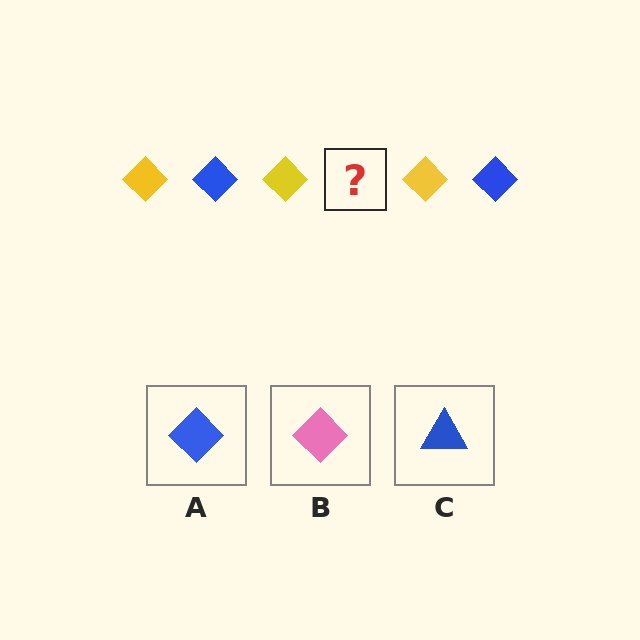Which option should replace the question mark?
Option A.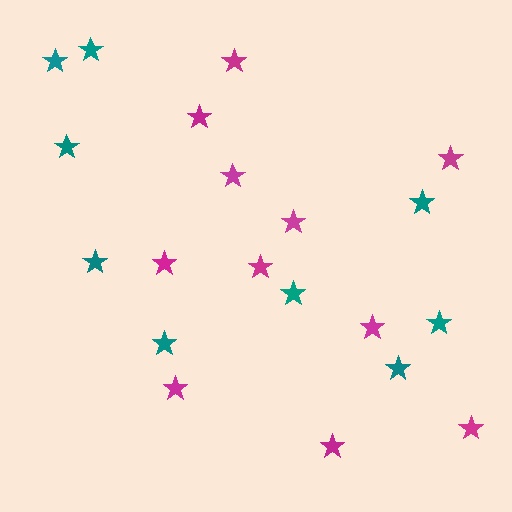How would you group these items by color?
There are 2 groups: one group of magenta stars (11) and one group of teal stars (9).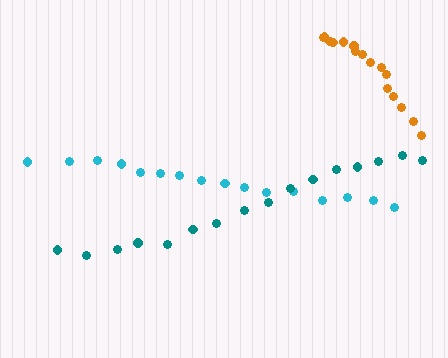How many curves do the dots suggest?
There are 3 distinct paths.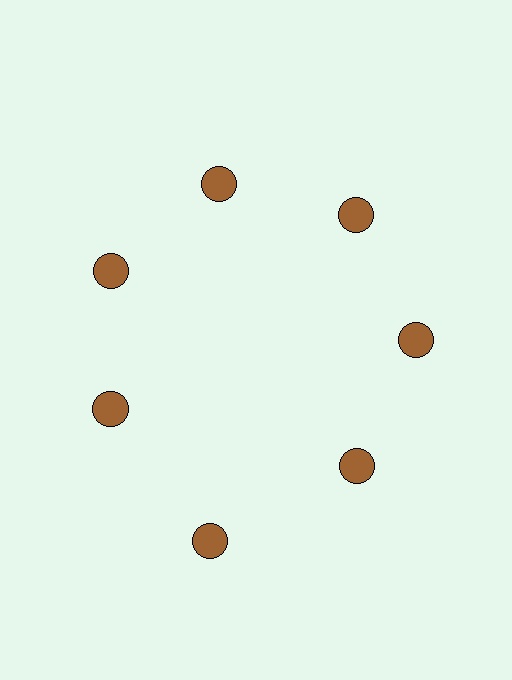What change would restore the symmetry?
The symmetry would be restored by moving it inward, back onto the ring so that all 7 circles sit at equal angles and equal distance from the center.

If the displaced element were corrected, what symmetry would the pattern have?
It would have 7-fold rotational symmetry — the pattern would map onto itself every 51 degrees.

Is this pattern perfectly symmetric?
No. The 7 brown circles are arranged in a ring, but one element near the 6 o'clock position is pushed outward from the center, breaking the 7-fold rotational symmetry.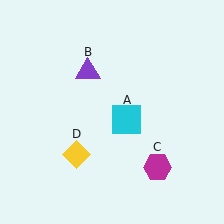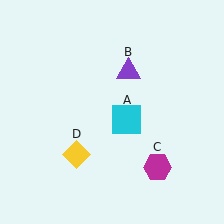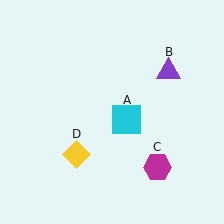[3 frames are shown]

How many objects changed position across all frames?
1 object changed position: purple triangle (object B).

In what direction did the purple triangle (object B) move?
The purple triangle (object B) moved right.